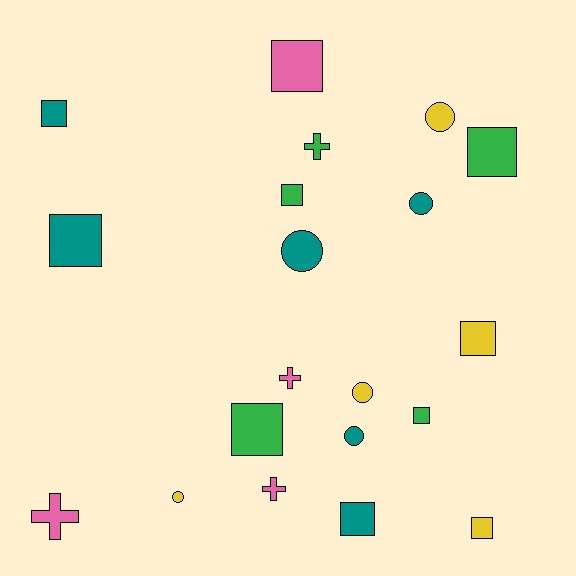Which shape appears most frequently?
Square, with 10 objects.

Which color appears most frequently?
Teal, with 6 objects.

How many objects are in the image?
There are 20 objects.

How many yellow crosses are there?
There are no yellow crosses.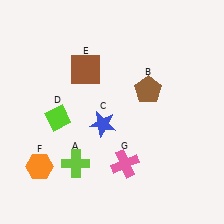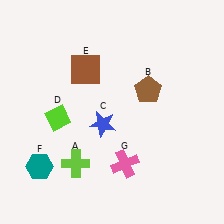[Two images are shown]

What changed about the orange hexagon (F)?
In Image 1, F is orange. In Image 2, it changed to teal.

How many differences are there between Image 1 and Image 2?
There is 1 difference between the two images.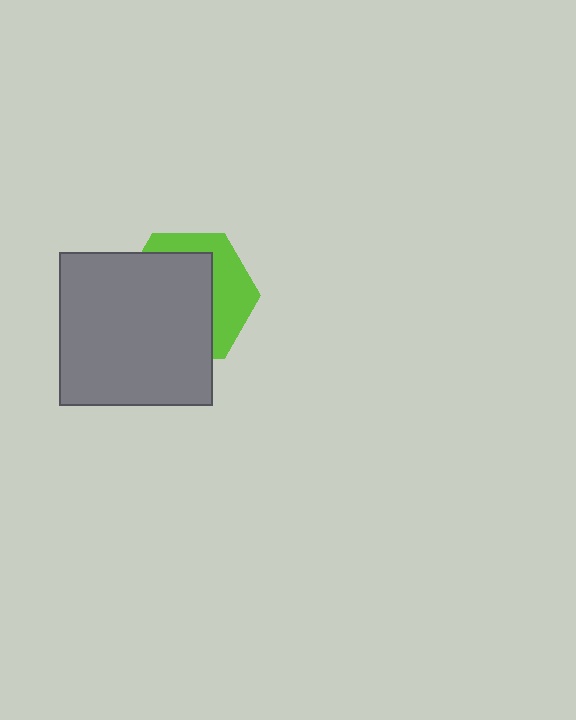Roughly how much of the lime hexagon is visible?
A small part of it is visible (roughly 36%).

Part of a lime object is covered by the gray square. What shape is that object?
It is a hexagon.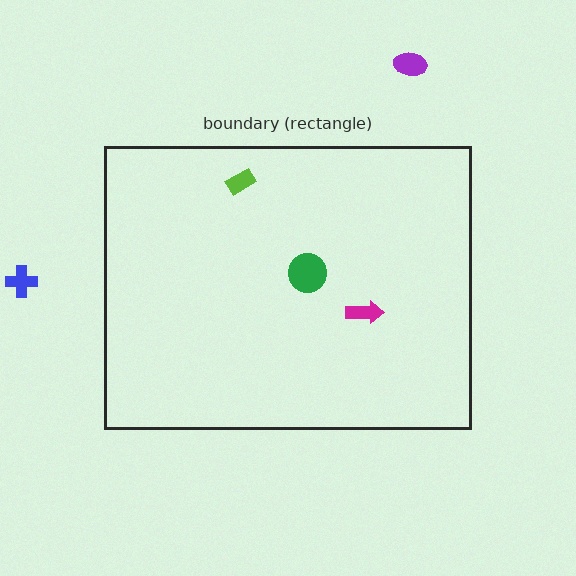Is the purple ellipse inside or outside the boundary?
Outside.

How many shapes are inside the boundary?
3 inside, 2 outside.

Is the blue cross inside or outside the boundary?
Outside.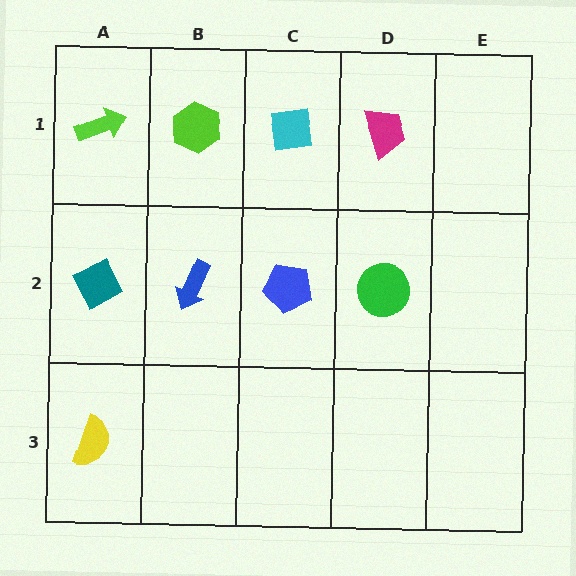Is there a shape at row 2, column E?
No, that cell is empty.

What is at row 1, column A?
A lime arrow.